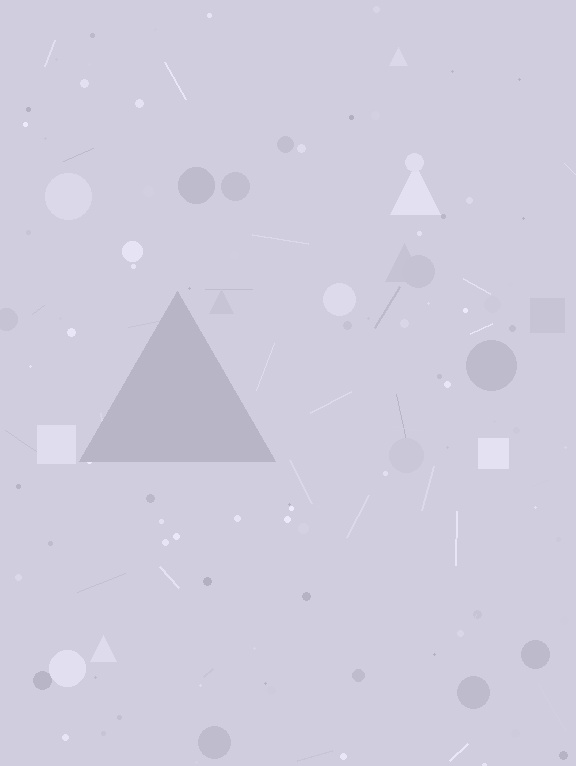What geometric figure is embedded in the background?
A triangle is embedded in the background.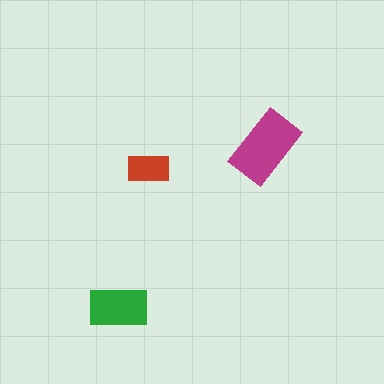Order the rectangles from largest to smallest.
the magenta one, the green one, the red one.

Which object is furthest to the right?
The magenta rectangle is rightmost.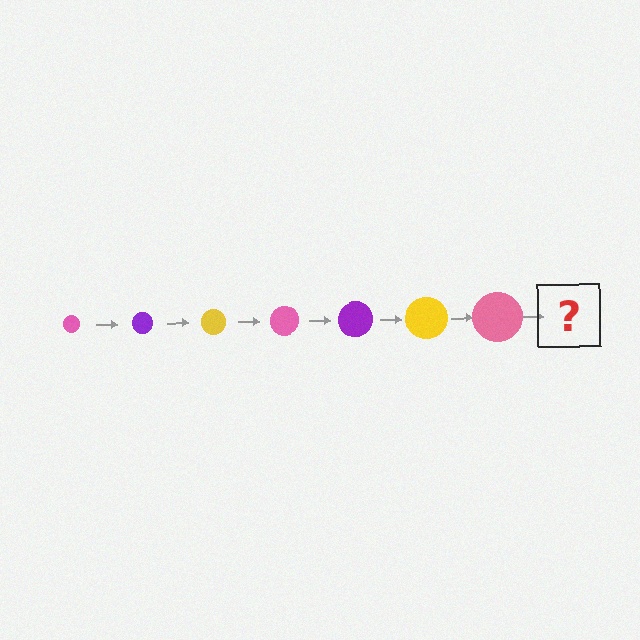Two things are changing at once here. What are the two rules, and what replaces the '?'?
The two rules are that the circle grows larger each step and the color cycles through pink, purple, and yellow. The '?' should be a purple circle, larger than the previous one.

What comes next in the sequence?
The next element should be a purple circle, larger than the previous one.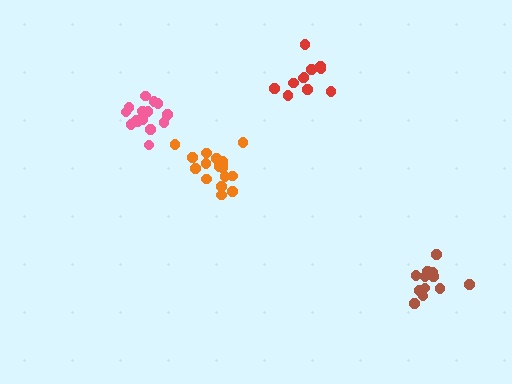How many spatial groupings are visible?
There are 4 spatial groupings.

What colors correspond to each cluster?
The clusters are colored: orange, red, brown, pink.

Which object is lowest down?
The brown cluster is bottommost.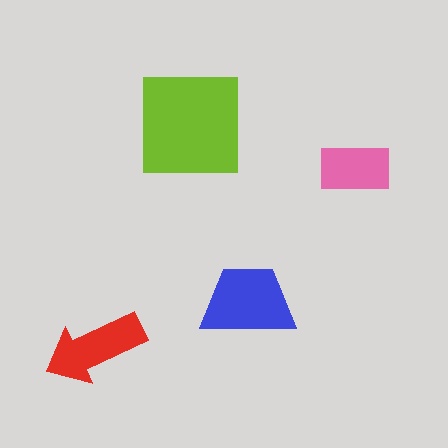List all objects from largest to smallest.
The lime square, the blue trapezoid, the red arrow, the pink rectangle.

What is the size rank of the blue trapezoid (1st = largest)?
2nd.